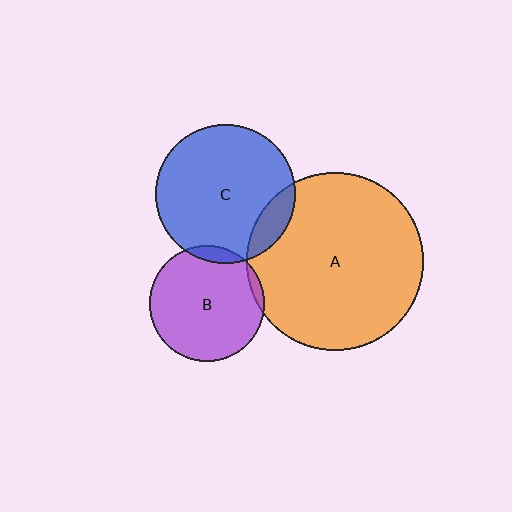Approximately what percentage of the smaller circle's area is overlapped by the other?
Approximately 5%.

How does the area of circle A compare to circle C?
Approximately 1.6 times.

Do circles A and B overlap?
Yes.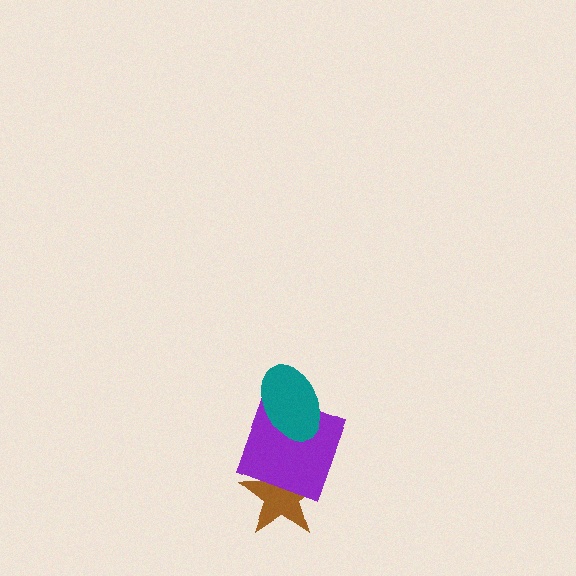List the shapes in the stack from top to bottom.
From top to bottom: the teal ellipse, the purple square, the brown star.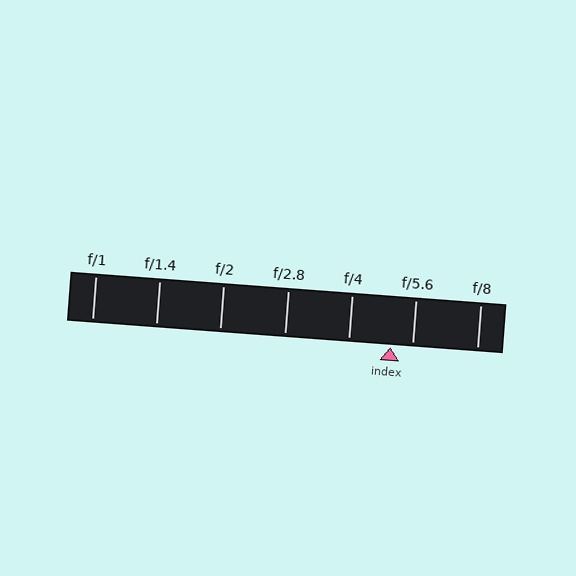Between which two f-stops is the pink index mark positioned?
The index mark is between f/4 and f/5.6.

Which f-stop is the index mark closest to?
The index mark is closest to f/5.6.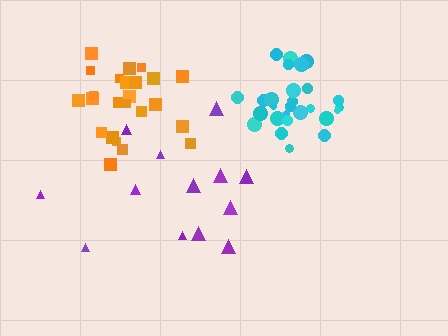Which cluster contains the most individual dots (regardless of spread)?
Cyan (29).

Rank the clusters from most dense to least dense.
cyan, orange, purple.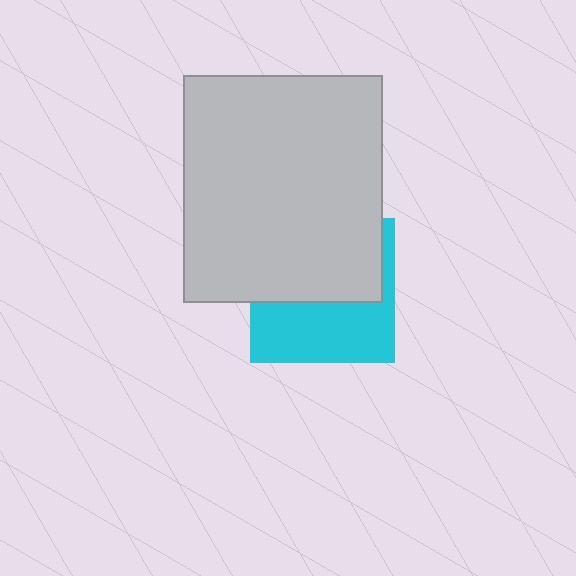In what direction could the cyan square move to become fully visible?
The cyan square could move down. That would shift it out from behind the light gray rectangle entirely.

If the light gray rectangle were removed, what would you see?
You would see the complete cyan square.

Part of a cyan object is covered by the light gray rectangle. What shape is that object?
It is a square.